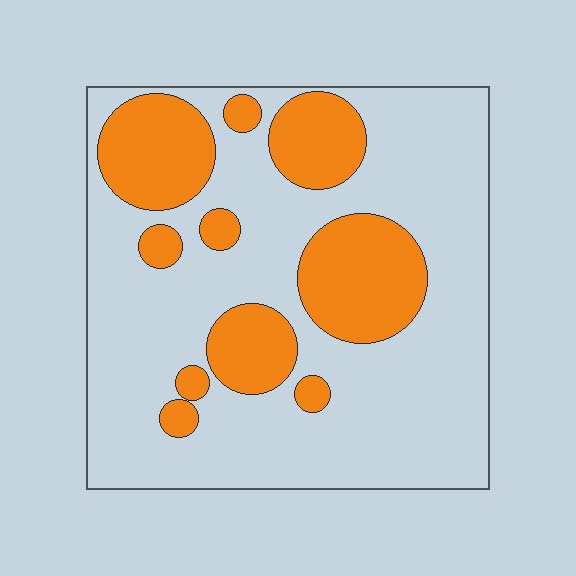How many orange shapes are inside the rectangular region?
10.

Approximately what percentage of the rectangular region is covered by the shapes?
Approximately 30%.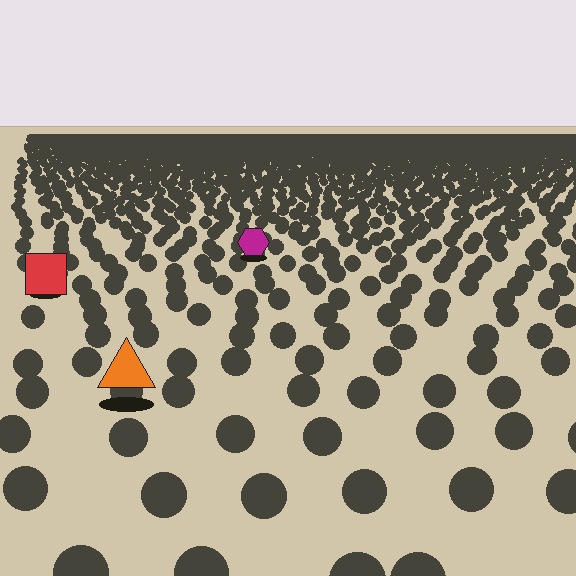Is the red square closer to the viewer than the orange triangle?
No. The orange triangle is closer — you can tell from the texture gradient: the ground texture is coarser near it.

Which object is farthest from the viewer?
The magenta hexagon is farthest from the viewer. It appears smaller and the ground texture around it is denser.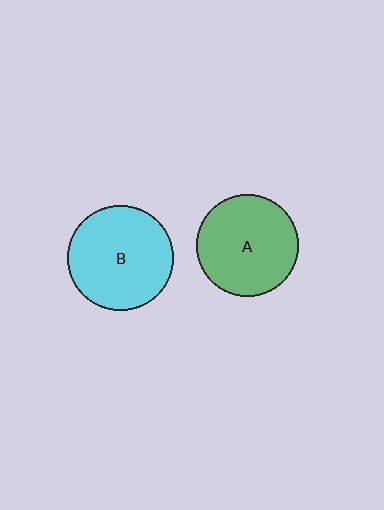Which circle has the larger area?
Circle B (cyan).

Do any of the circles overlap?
No, none of the circles overlap.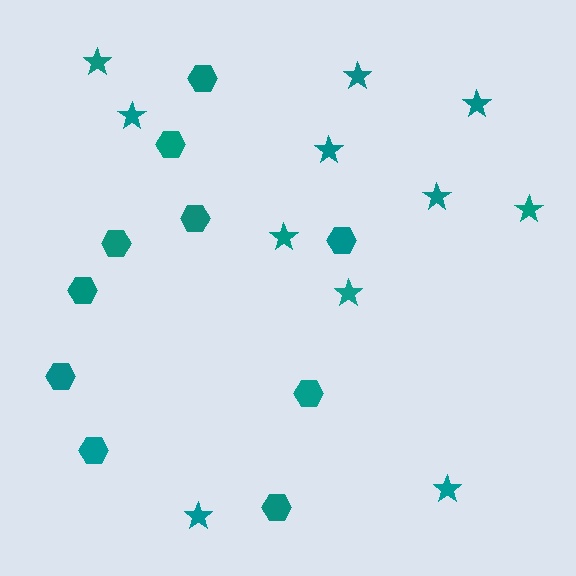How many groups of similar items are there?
There are 2 groups: one group of hexagons (10) and one group of stars (11).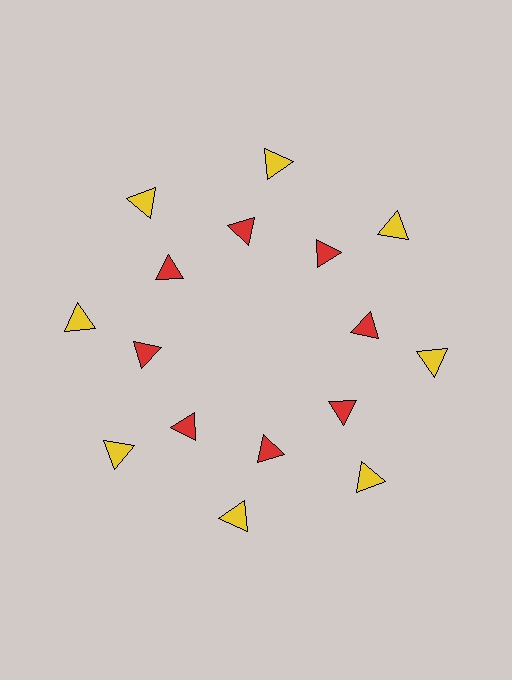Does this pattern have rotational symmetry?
Yes, this pattern has 8-fold rotational symmetry. It looks the same after rotating 45 degrees around the center.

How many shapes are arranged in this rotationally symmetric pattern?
There are 16 shapes, arranged in 8 groups of 2.